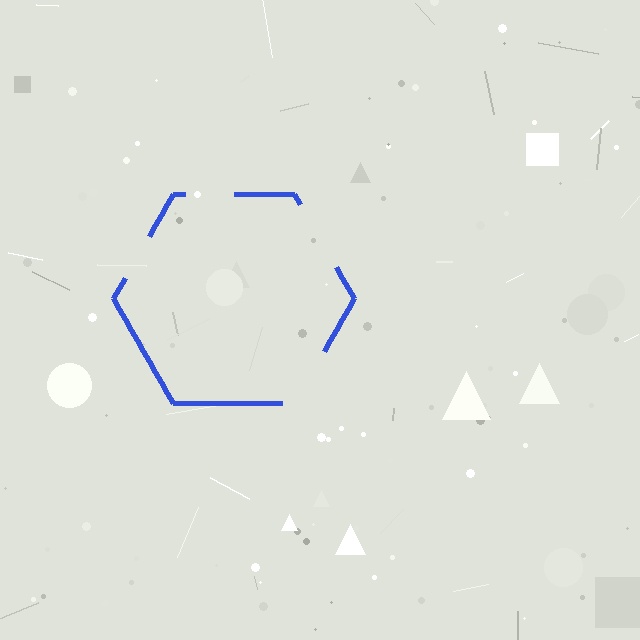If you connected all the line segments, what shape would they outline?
They would outline a hexagon.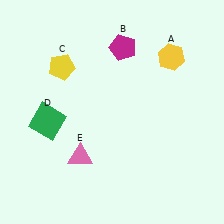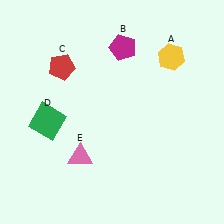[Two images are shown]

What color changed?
The pentagon (C) changed from yellow in Image 1 to red in Image 2.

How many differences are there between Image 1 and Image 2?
There is 1 difference between the two images.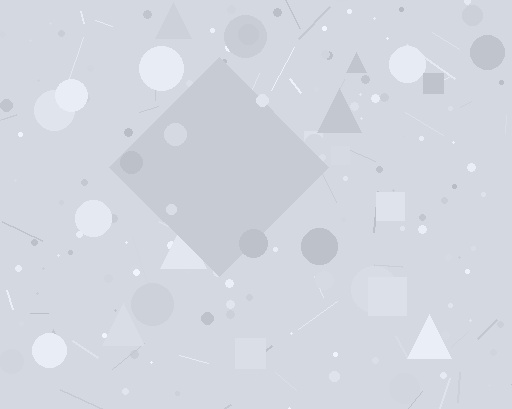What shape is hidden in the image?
A diamond is hidden in the image.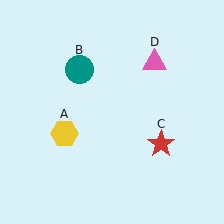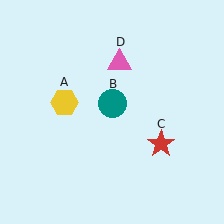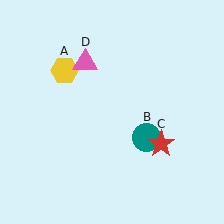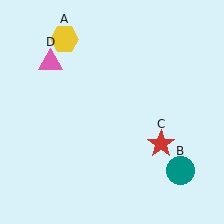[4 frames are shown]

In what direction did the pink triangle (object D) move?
The pink triangle (object D) moved left.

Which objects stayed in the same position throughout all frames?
Red star (object C) remained stationary.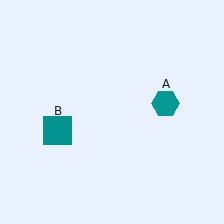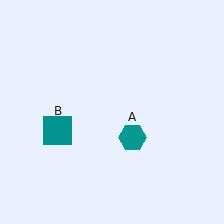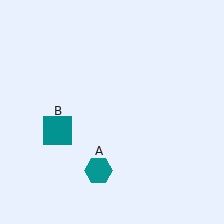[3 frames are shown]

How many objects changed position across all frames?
1 object changed position: teal hexagon (object A).